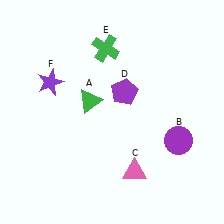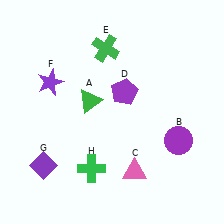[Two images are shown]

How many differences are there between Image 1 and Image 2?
There are 2 differences between the two images.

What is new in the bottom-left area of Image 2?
A purple diamond (G) was added in the bottom-left area of Image 2.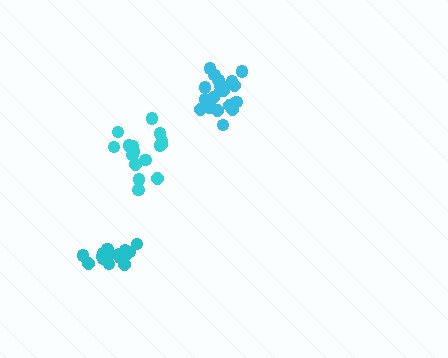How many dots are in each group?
Group 1: 17 dots, Group 2: 17 dots, Group 3: 20 dots (54 total).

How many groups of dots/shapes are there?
There are 3 groups.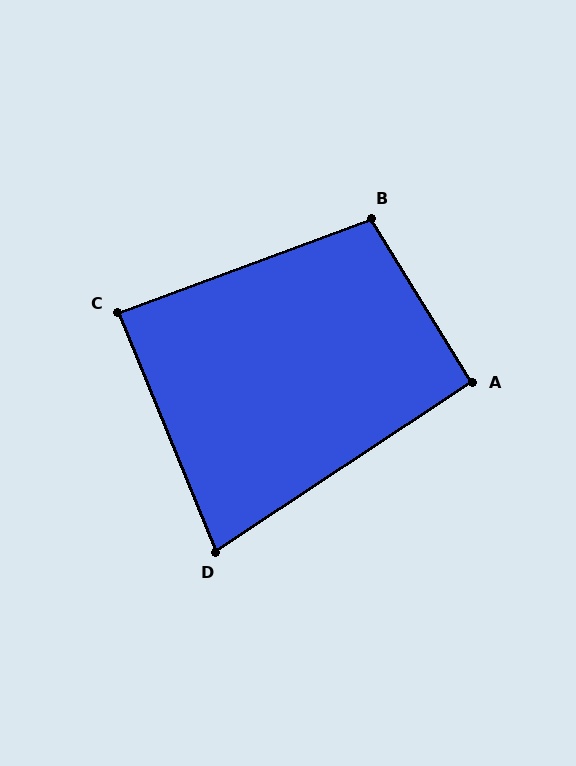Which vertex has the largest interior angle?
B, at approximately 101 degrees.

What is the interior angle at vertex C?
Approximately 88 degrees (approximately right).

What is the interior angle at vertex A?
Approximately 92 degrees (approximately right).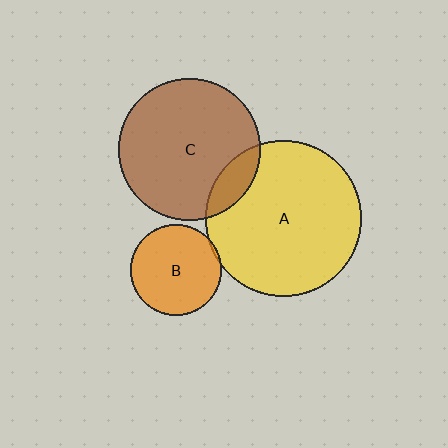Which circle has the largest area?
Circle A (yellow).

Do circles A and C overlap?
Yes.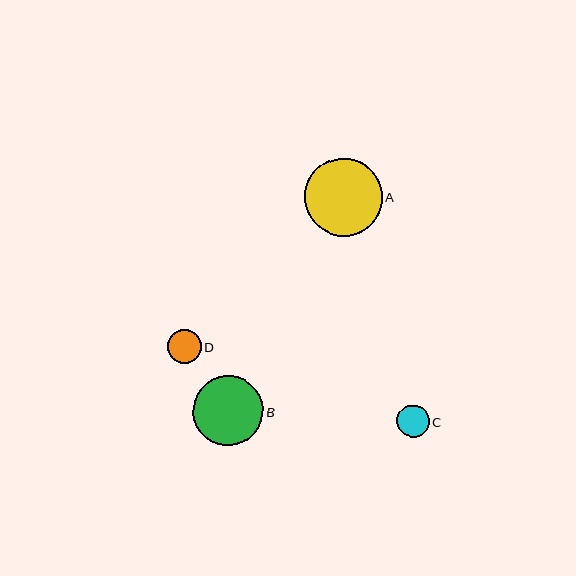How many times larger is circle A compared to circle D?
Circle A is approximately 2.3 times the size of circle D.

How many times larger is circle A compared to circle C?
Circle A is approximately 2.4 times the size of circle C.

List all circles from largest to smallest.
From largest to smallest: A, B, D, C.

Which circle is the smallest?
Circle C is the smallest with a size of approximately 33 pixels.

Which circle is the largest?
Circle A is the largest with a size of approximately 78 pixels.